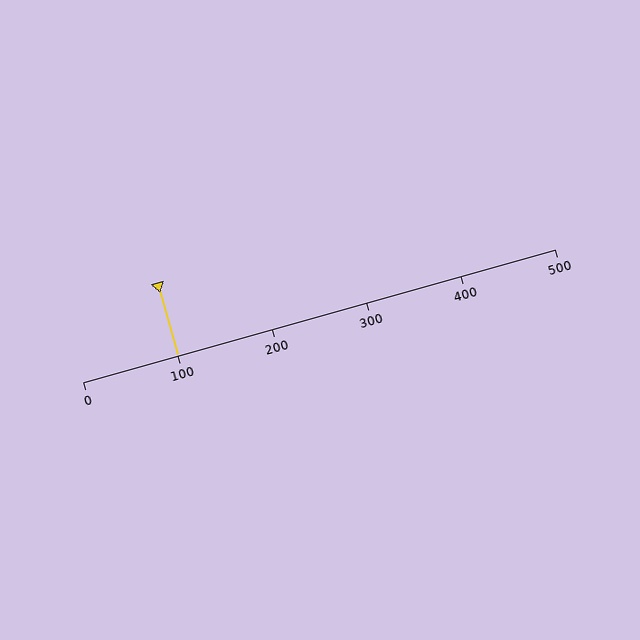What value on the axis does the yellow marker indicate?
The marker indicates approximately 100.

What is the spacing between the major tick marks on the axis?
The major ticks are spaced 100 apart.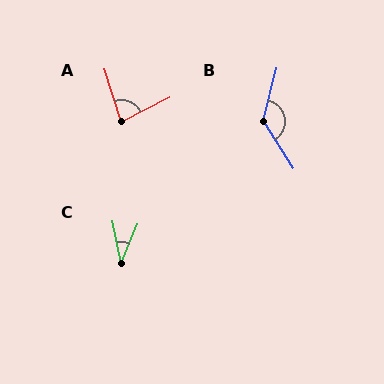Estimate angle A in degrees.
Approximately 80 degrees.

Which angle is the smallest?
C, at approximately 34 degrees.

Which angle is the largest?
B, at approximately 134 degrees.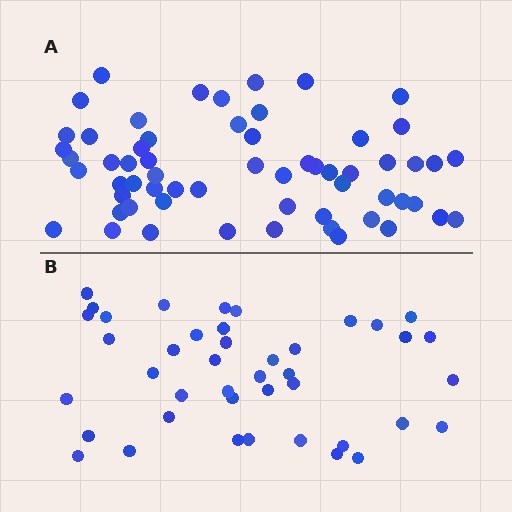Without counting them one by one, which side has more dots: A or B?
Region A (the top region) has more dots.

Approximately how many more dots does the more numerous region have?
Region A has approximately 20 more dots than region B.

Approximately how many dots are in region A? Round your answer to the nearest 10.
About 60 dots.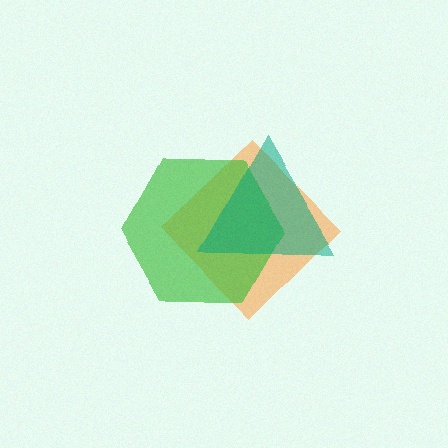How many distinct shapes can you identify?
There are 3 distinct shapes: an orange diamond, a green hexagon, a teal triangle.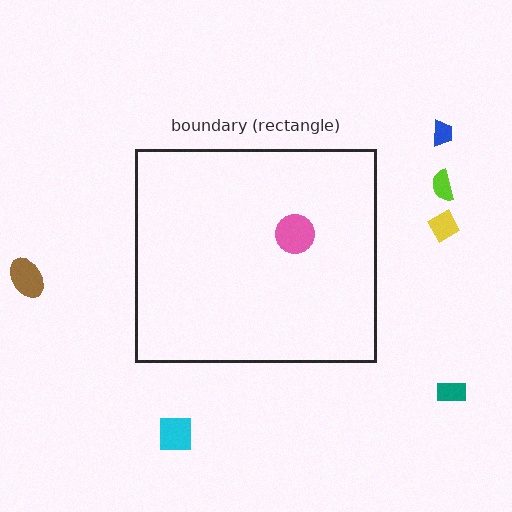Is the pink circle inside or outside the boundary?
Inside.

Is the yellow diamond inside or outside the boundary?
Outside.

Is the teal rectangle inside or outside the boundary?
Outside.